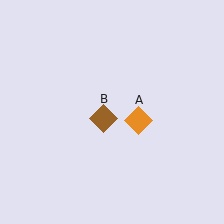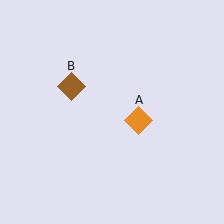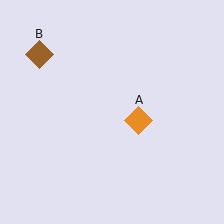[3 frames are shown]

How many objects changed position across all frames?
1 object changed position: brown diamond (object B).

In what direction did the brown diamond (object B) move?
The brown diamond (object B) moved up and to the left.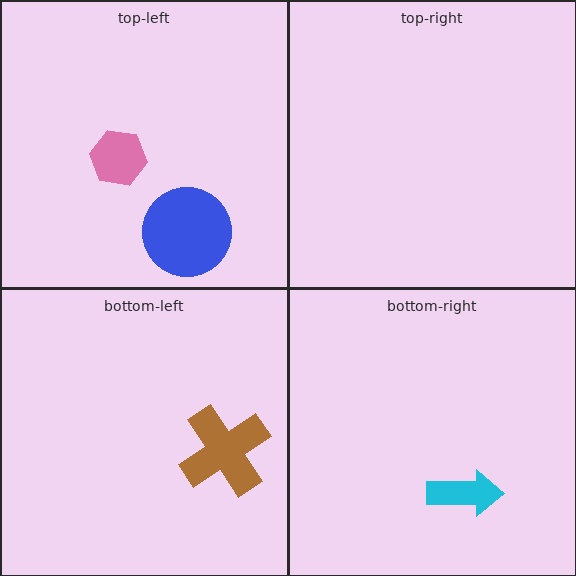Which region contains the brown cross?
The bottom-left region.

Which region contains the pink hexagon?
The top-left region.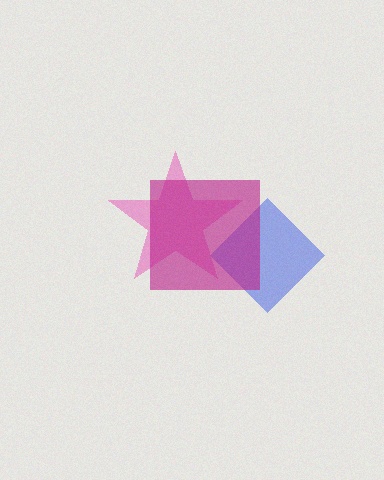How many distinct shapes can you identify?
There are 3 distinct shapes: a blue diamond, a pink star, a magenta square.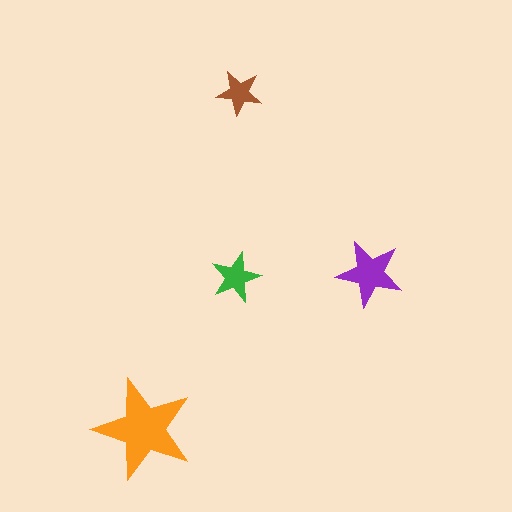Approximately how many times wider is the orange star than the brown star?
About 2 times wider.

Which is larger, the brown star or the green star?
The green one.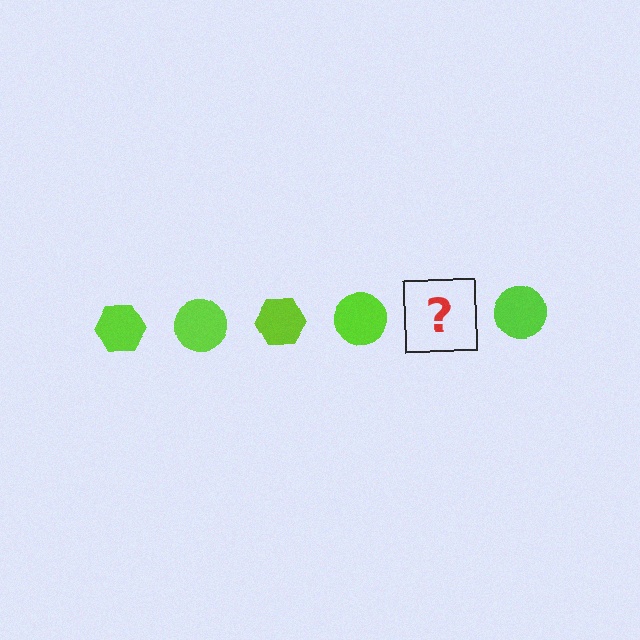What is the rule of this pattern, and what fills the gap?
The rule is that the pattern cycles through hexagon, circle shapes in lime. The gap should be filled with a lime hexagon.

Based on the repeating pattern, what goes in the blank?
The blank should be a lime hexagon.